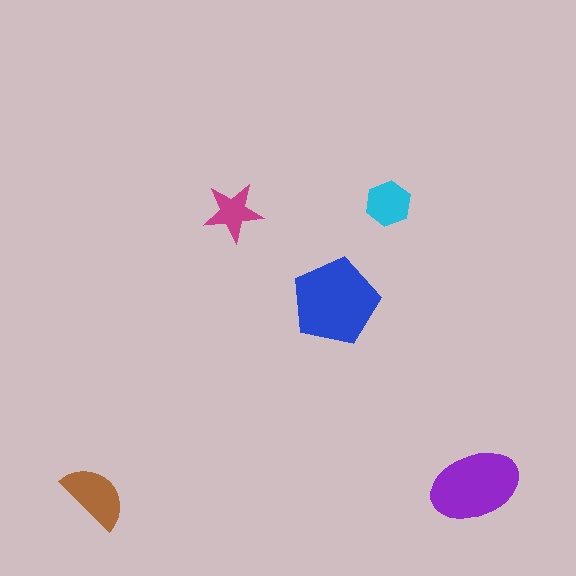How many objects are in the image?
There are 5 objects in the image.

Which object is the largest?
The blue pentagon.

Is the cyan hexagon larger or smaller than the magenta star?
Larger.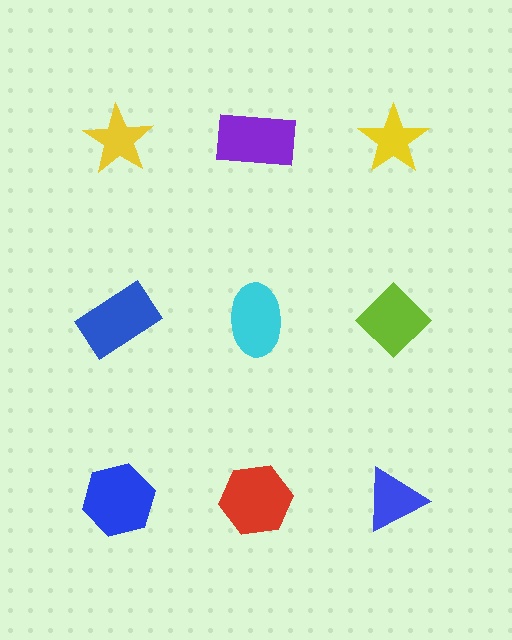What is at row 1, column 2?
A purple rectangle.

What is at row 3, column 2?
A red hexagon.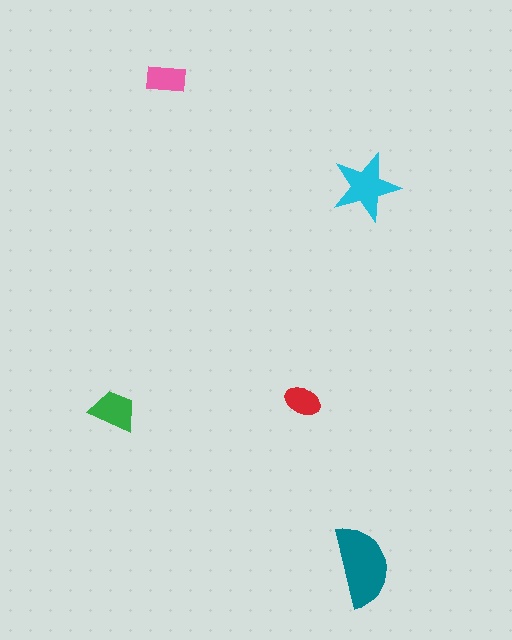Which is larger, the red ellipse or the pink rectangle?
The pink rectangle.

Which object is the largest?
The teal semicircle.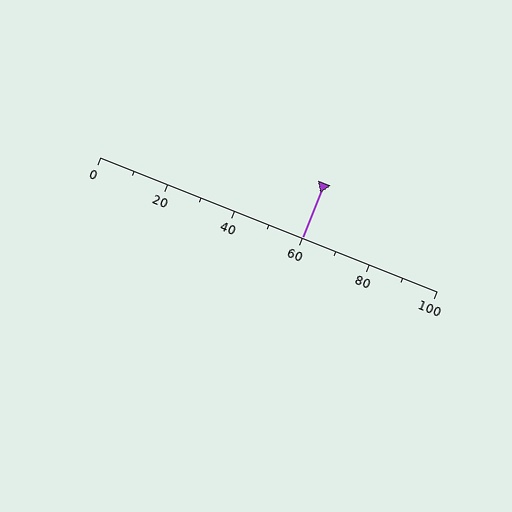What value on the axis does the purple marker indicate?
The marker indicates approximately 60.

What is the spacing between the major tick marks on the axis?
The major ticks are spaced 20 apart.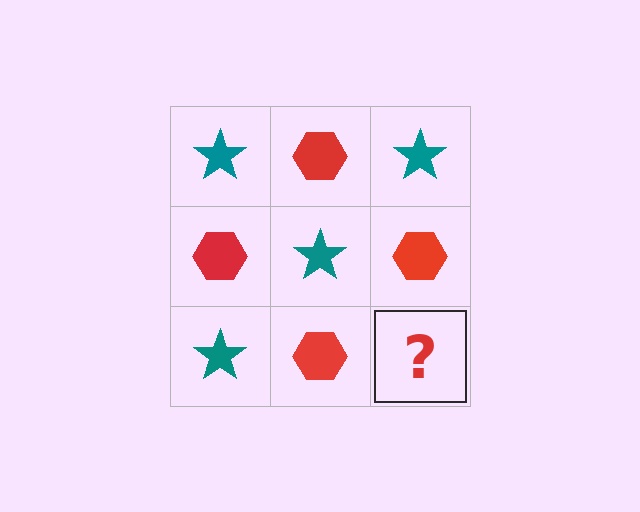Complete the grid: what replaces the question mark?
The question mark should be replaced with a teal star.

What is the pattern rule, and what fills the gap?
The rule is that it alternates teal star and red hexagon in a checkerboard pattern. The gap should be filled with a teal star.